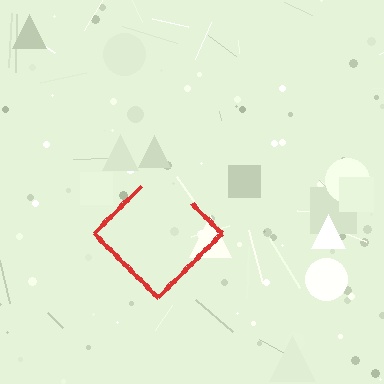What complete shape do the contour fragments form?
The contour fragments form a diamond.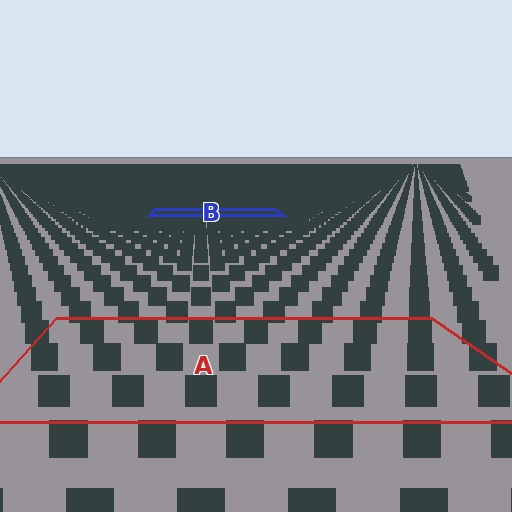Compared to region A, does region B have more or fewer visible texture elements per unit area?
Region B has more texture elements per unit area — they are packed more densely because it is farther away.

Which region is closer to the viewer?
Region A is closer. The texture elements there are larger and more spread out.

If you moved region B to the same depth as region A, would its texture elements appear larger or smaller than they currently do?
They would appear larger. At a closer depth, the same texture elements are projected at a bigger on-screen size.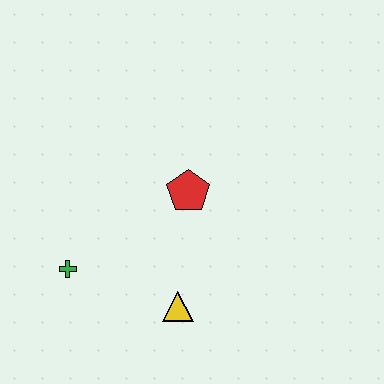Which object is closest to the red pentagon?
The yellow triangle is closest to the red pentagon.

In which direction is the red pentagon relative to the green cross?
The red pentagon is to the right of the green cross.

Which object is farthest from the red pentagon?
The green cross is farthest from the red pentagon.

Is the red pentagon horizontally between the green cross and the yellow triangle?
No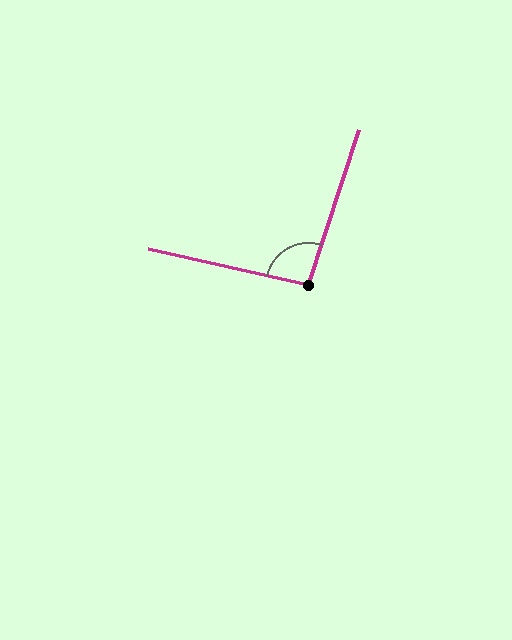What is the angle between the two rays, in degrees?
Approximately 96 degrees.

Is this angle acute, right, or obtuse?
It is obtuse.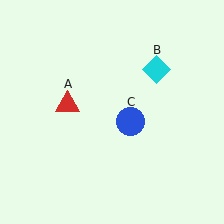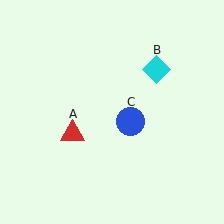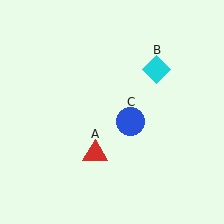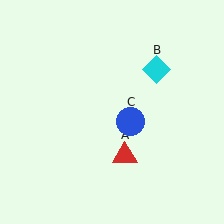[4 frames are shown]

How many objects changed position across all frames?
1 object changed position: red triangle (object A).